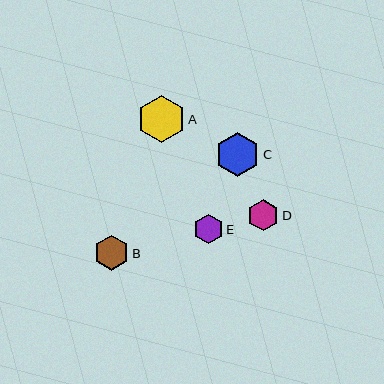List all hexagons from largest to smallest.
From largest to smallest: A, C, B, D, E.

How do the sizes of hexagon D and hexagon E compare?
Hexagon D and hexagon E are approximately the same size.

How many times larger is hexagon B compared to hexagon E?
Hexagon B is approximately 1.2 times the size of hexagon E.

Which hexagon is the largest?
Hexagon A is the largest with a size of approximately 48 pixels.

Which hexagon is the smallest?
Hexagon E is the smallest with a size of approximately 30 pixels.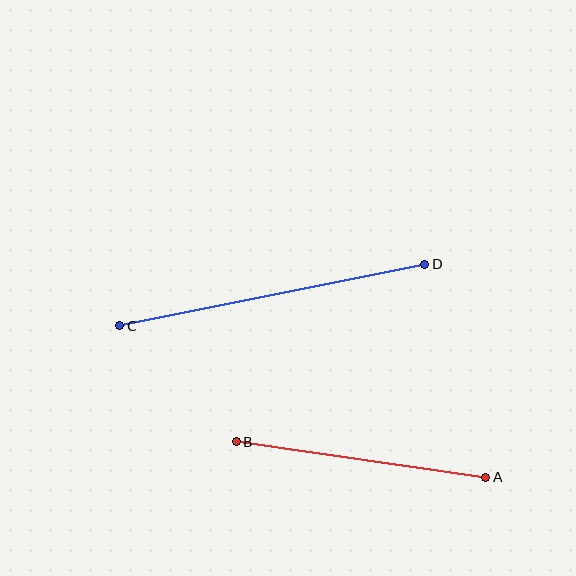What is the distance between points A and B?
The distance is approximately 252 pixels.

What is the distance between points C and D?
The distance is approximately 312 pixels.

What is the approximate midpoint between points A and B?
The midpoint is at approximately (361, 460) pixels.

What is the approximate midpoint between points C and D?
The midpoint is at approximately (272, 295) pixels.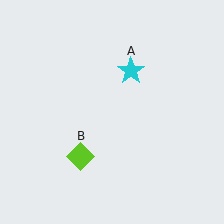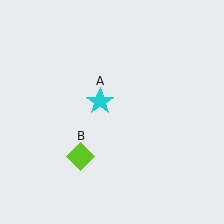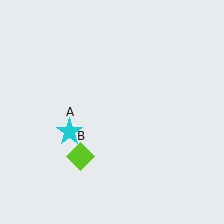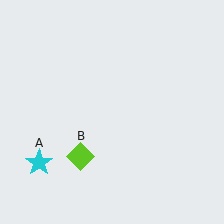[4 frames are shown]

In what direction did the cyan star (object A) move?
The cyan star (object A) moved down and to the left.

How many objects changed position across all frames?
1 object changed position: cyan star (object A).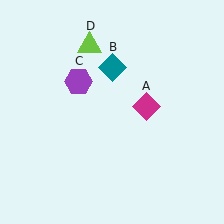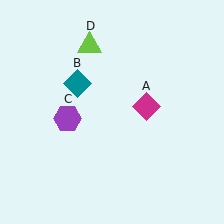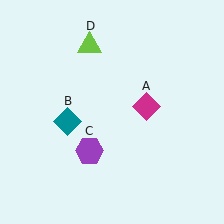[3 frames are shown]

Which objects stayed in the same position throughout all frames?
Magenta diamond (object A) and lime triangle (object D) remained stationary.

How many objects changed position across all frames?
2 objects changed position: teal diamond (object B), purple hexagon (object C).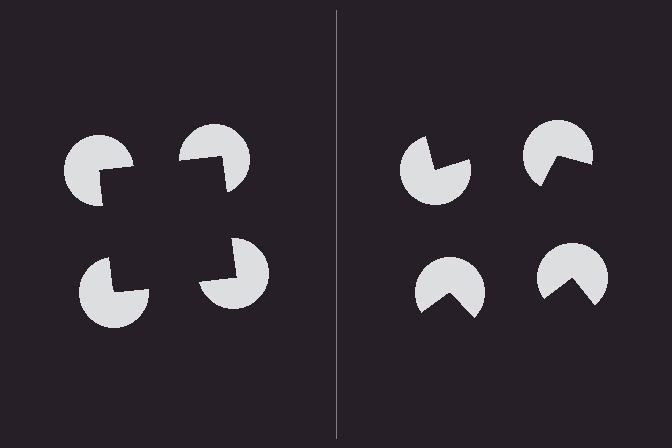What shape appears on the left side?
An illusory square.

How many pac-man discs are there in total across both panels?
8 — 4 on each side.